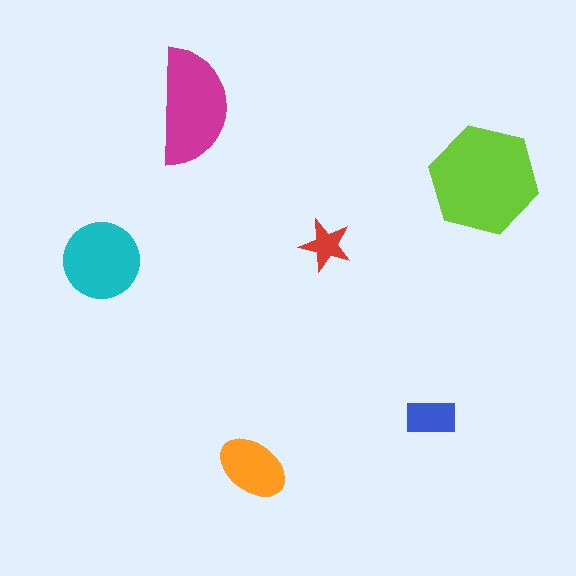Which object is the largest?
The lime hexagon.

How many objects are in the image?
There are 6 objects in the image.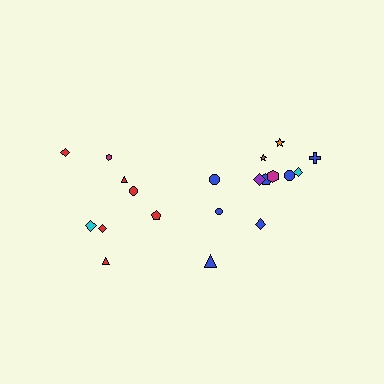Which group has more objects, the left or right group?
The right group.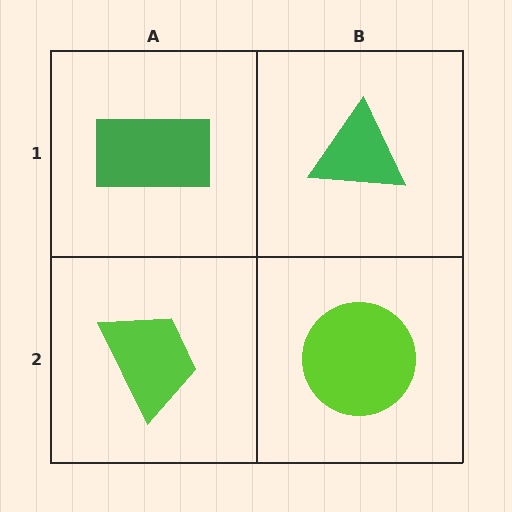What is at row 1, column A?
A green rectangle.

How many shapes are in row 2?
2 shapes.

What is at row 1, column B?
A green triangle.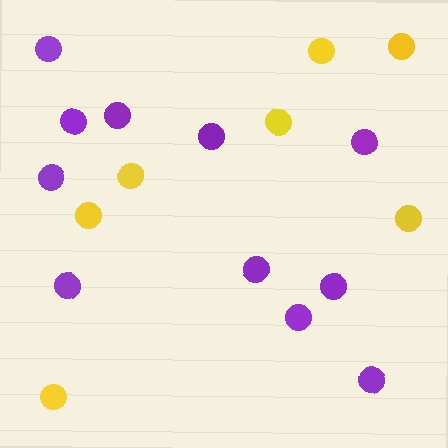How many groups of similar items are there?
There are 2 groups: one group of yellow circles (7) and one group of purple circles (11).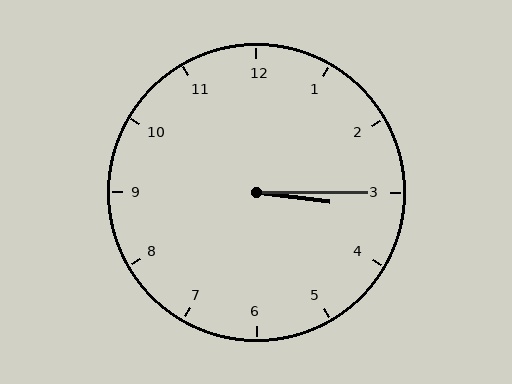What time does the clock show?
3:15.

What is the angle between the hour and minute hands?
Approximately 8 degrees.